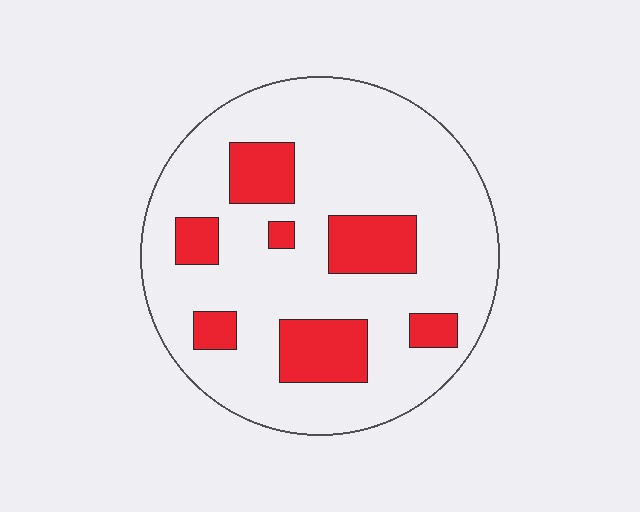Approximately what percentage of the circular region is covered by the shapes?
Approximately 20%.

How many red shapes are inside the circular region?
7.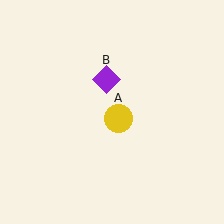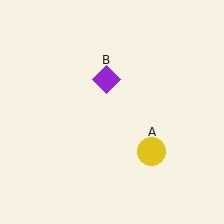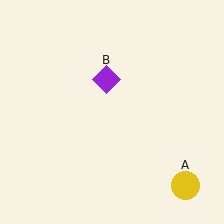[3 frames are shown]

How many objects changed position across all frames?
1 object changed position: yellow circle (object A).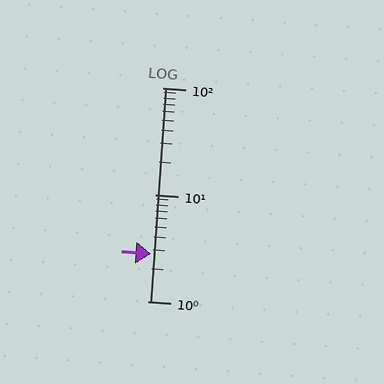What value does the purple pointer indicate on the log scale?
The pointer indicates approximately 2.8.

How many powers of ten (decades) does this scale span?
The scale spans 2 decades, from 1 to 100.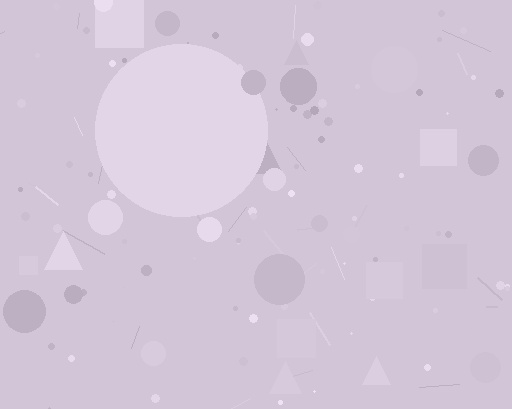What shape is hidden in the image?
A circle is hidden in the image.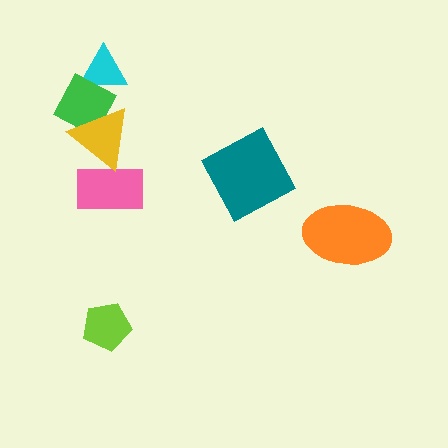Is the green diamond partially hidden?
Yes, it is partially covered by another shape.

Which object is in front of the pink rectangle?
The yellow triangle is in front of the pink rectangle.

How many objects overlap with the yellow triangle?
2 objects overlap with the yellow triangle.